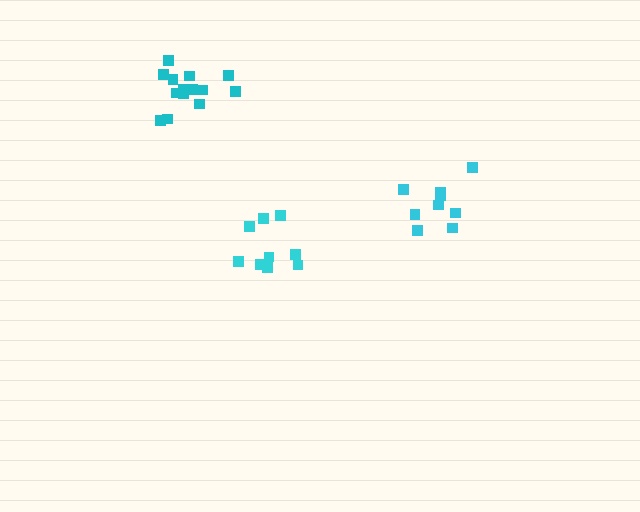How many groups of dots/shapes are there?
There are 3 groups.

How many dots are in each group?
Group 1: 9 dots, Group 2: 14 dots, Group 3: 9 dots (32 total).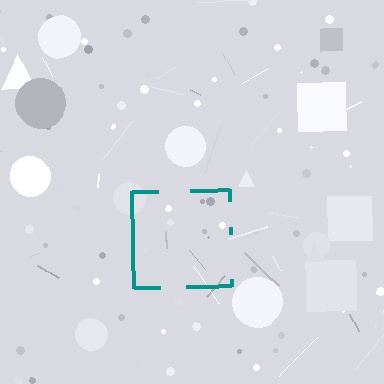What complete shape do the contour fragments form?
The contour fragments form a square.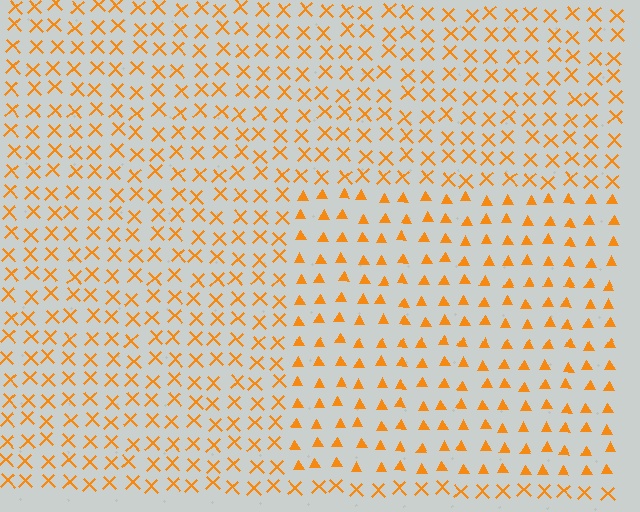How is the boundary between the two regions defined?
The boundary is defined by a change in element shape: triangles inside vs. X marks outside. All elements share the same color and spacing.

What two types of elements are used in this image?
The image uses triangles inside the rectangle region and X marks outside it.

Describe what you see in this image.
The image is filled with small orange elements arranged in a uniform grid. A rectangle-shaped region contains triangles, while the surrounding area contains X marks. The boundary is defined purely by the change in element shape.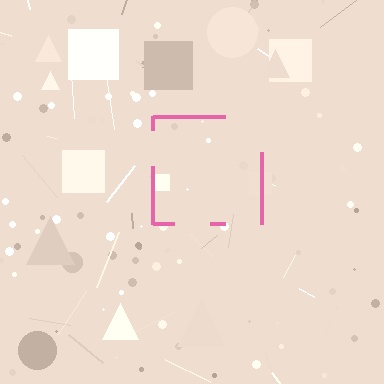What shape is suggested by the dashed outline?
The dashed outline suggests a square.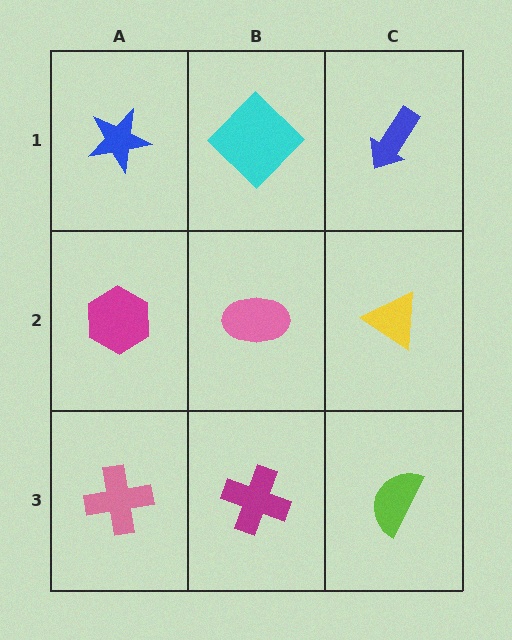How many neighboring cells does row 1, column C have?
2.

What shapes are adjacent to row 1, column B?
A pink ellipse (row 2, column B), a blue star (row 1, column A), a blue arrow (row 1, column C).